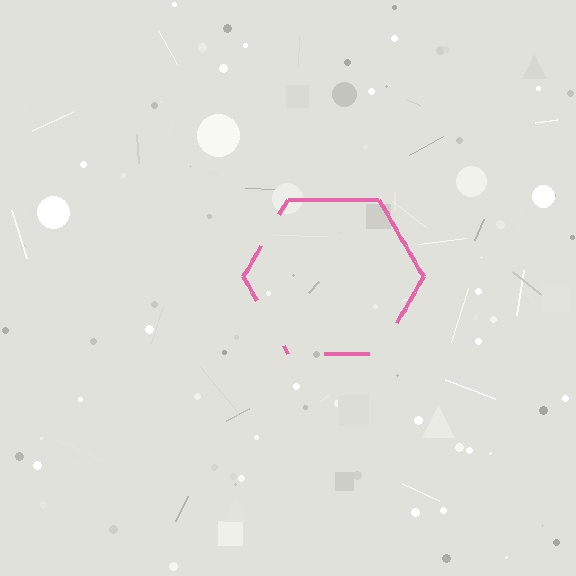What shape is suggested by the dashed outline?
The dashed outline suggests a hexagon.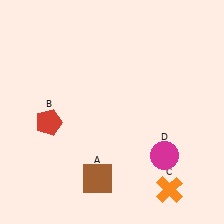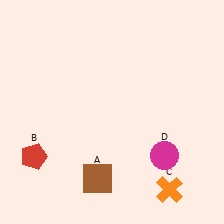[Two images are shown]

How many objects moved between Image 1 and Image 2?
1 object moved between the two images.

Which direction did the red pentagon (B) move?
The red pentagon (B) moved down.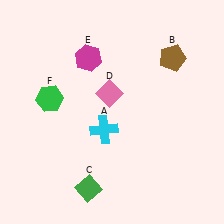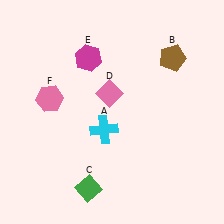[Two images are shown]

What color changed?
The hexagon (F) changed from green in Image 1 to pink in Image 2.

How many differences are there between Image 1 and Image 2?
There is 1 difference between the two images.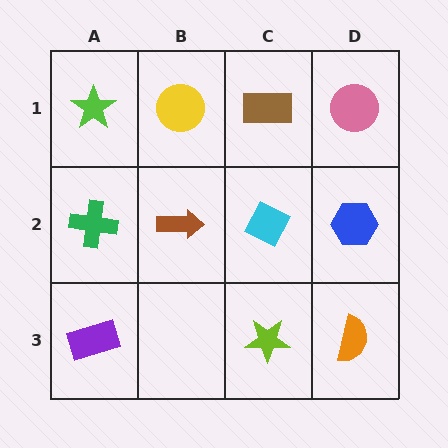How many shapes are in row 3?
3 shapes.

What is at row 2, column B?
A brown arrow.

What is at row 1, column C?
A brown rectangle.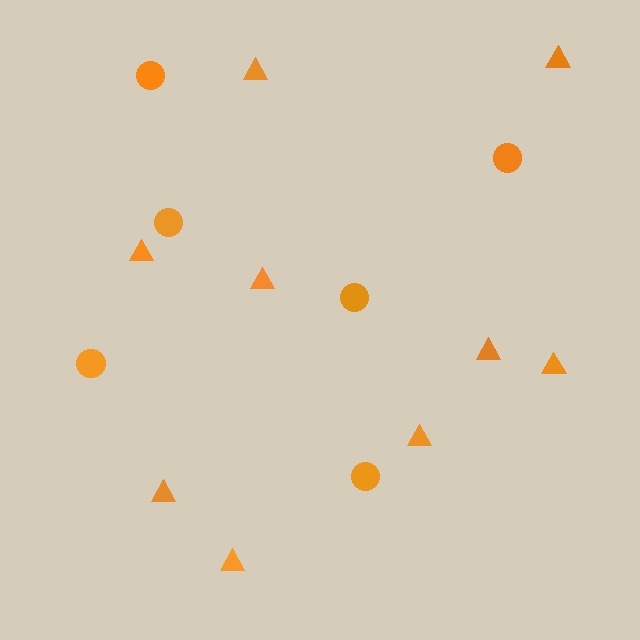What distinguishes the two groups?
There are 2 groups: one group of circles (6) and one group of triangles (9).